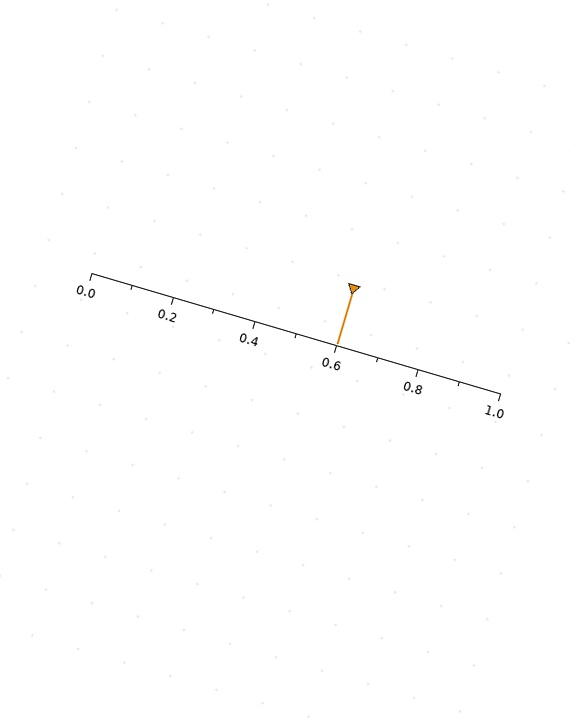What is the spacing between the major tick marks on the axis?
The major ticks are spaced 0.2 apart.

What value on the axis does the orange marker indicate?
The marker indicates approximately 0.6.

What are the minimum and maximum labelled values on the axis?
The axis runs from 0.0 to 1.0.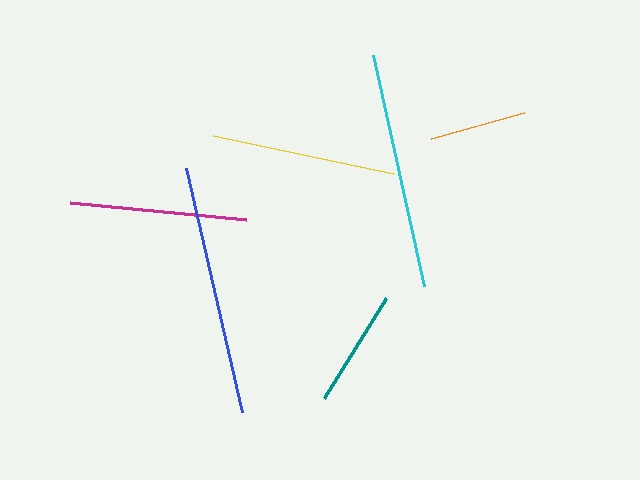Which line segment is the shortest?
The orange line is the shortest at approximately 97 pixels.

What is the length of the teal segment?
The teal segment is approximately 117 pixels long.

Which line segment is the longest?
The blue line is the longest at approximately 250 pixels.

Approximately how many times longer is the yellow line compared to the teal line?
The yellow line is approximately 1.6 times the length of the teal line.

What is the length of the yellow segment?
The yellow segment is approximately 184 pixels long.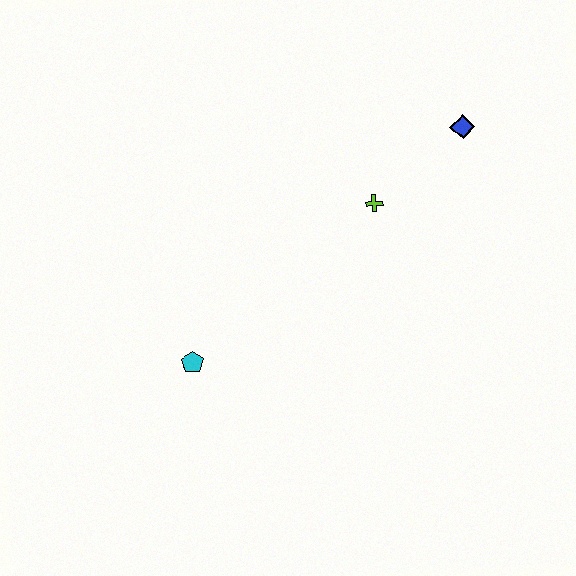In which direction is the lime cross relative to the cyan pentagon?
The lime cross is to the right of the cyan pentagon.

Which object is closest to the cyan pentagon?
The lime cross is closest to the cyan pentagon.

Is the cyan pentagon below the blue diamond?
Yes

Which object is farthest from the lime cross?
The cyan pentagon is farthest from the lime cross.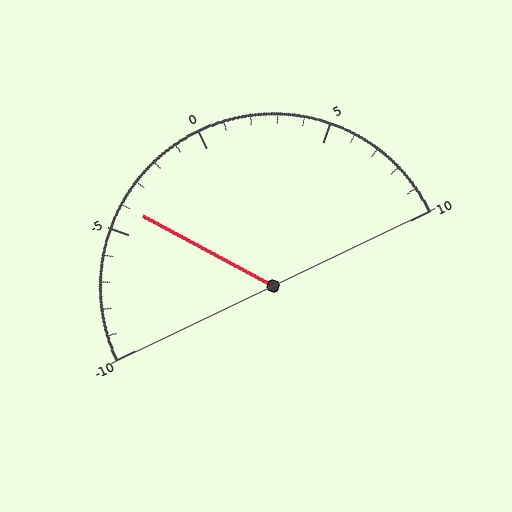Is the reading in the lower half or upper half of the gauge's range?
The reading is in the lower half of the range (-10 to 10).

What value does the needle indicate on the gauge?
The needle indicates approximately -4.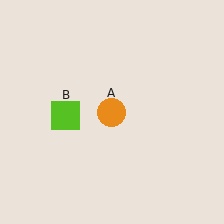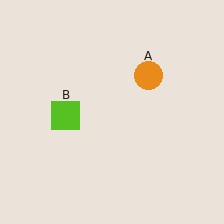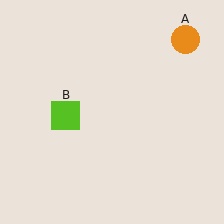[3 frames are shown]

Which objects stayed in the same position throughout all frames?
Lime square (object B) remained stationary.